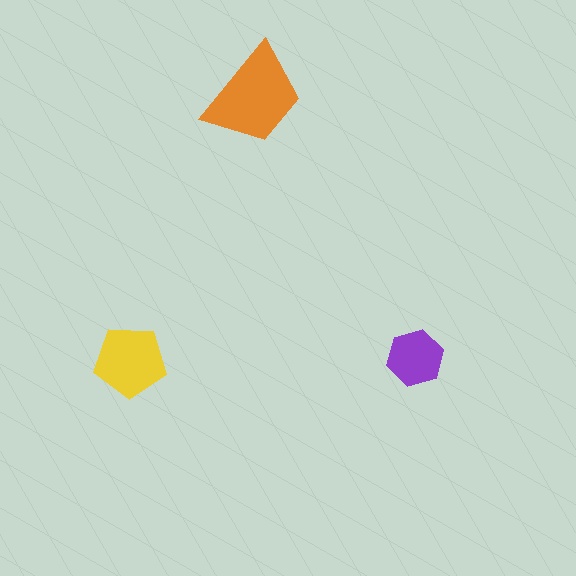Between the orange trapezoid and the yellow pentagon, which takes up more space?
The orange trapezoid.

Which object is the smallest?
The purple hexagon.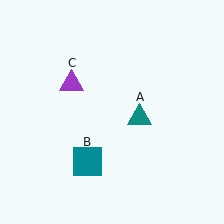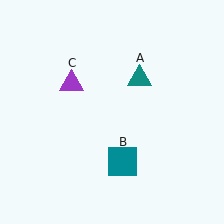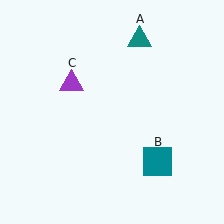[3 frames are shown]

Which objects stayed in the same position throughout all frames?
Purple triangle (object C) remained stationary.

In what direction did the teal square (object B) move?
The teal square (object B) moved right.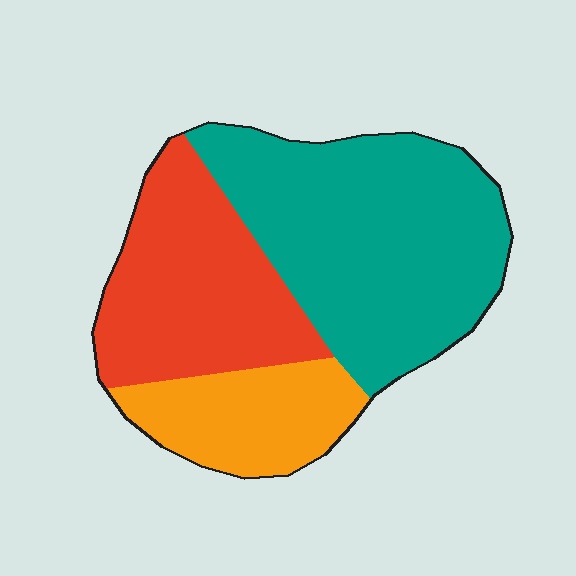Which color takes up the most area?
Teal, at roughly 50%.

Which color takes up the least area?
Orange, at roughly 20%.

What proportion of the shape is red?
Red takes up between a sixth and a third of the shape.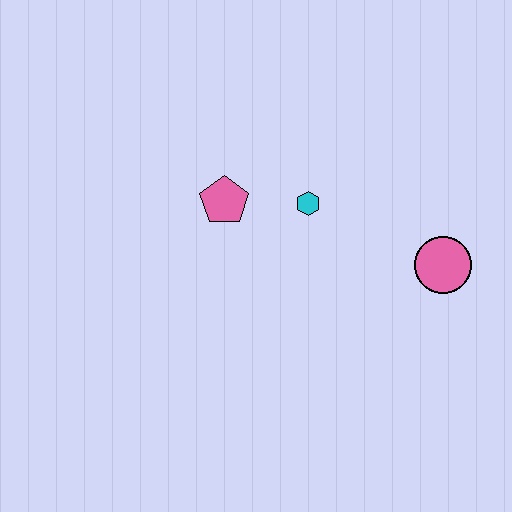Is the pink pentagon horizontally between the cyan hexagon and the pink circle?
No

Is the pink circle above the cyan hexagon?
No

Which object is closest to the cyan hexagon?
The pink pentagon is closest to the cyan hexagon.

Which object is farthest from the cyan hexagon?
The pink circle is farthest from the cyan hexagon.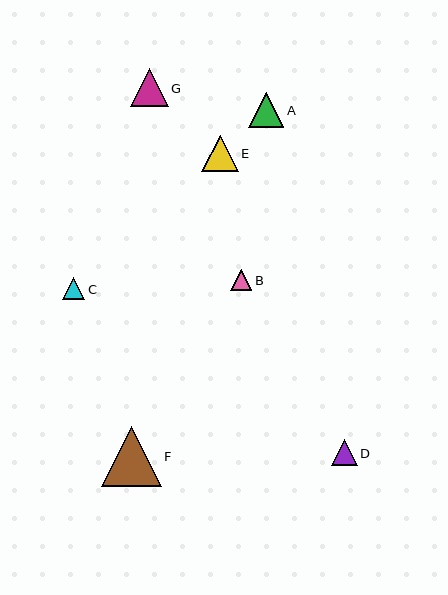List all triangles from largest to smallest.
From largest to smallest: F, G, E, A, D, C, B.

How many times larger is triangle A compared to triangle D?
Triangle A is approximately 1.4 times the size of triangle D.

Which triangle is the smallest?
Triangle B is the smallest with a size of approximately 21 pixels.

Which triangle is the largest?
Triangle F is the largest with a size of approximately 60 pixels.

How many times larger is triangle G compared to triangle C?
Triangle G is approximately 1.7 times the size of triangle C.